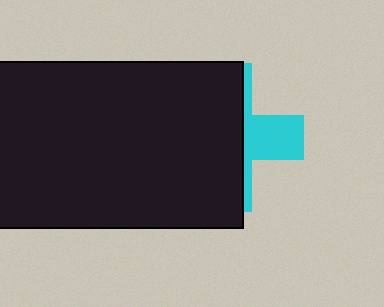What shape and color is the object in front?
The object in front is a black rectangle.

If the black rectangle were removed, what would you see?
You would see the complete cyan cross.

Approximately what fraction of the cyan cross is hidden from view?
Roughly 70% of the cyan cross is hidden behind the black rectangle.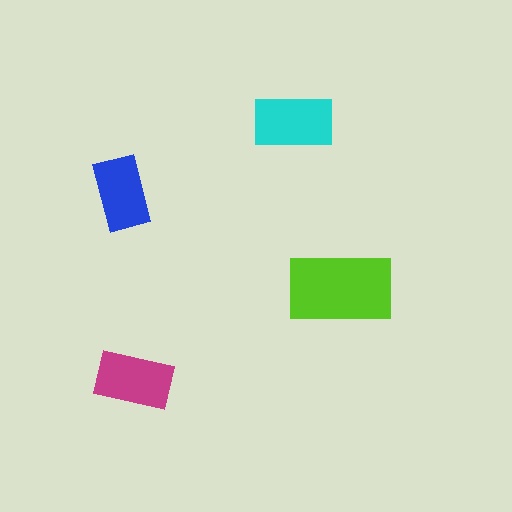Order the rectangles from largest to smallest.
the lime one, the cyan one, the magenta one, the blue one.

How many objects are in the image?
There are 4 objects in the image.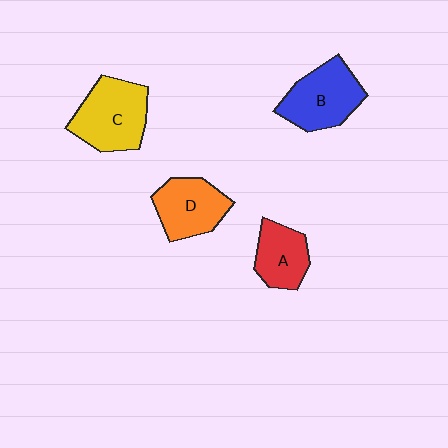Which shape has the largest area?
Shape C (yellow).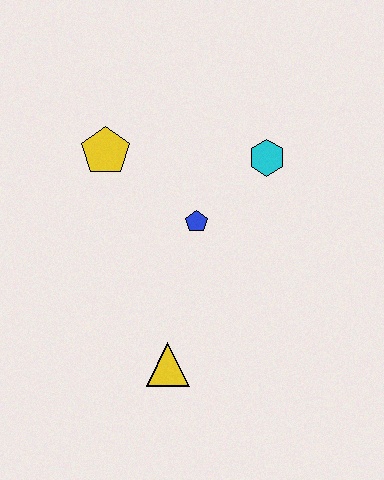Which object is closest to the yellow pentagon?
The blue pentagon is closest to the yellow pentagon.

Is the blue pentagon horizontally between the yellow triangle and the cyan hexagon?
Yes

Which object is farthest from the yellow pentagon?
The yellow triangle is farthest from the yellow pentagon.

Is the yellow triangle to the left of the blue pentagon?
Yes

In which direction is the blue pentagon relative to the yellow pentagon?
The blue pentagon is to the right of the yellow pentagon.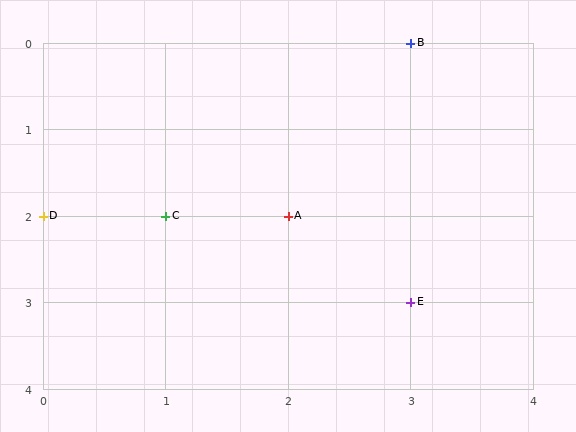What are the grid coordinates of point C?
Point C is at grid coordinates (1, 2).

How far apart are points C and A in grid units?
Points C and A are 1 column apart.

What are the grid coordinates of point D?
Point D is at grid coordinates (0, 2).